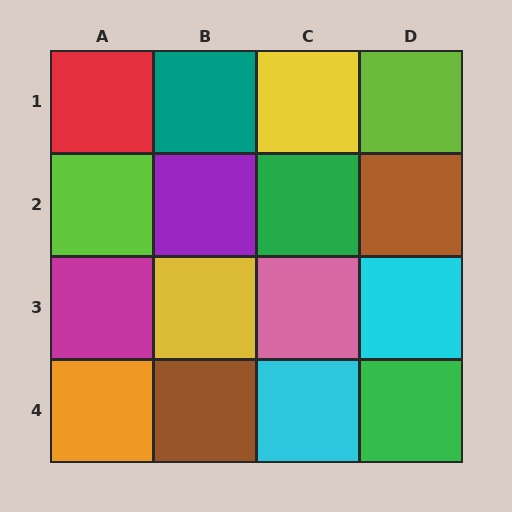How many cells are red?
1 cell is red.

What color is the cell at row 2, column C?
Green.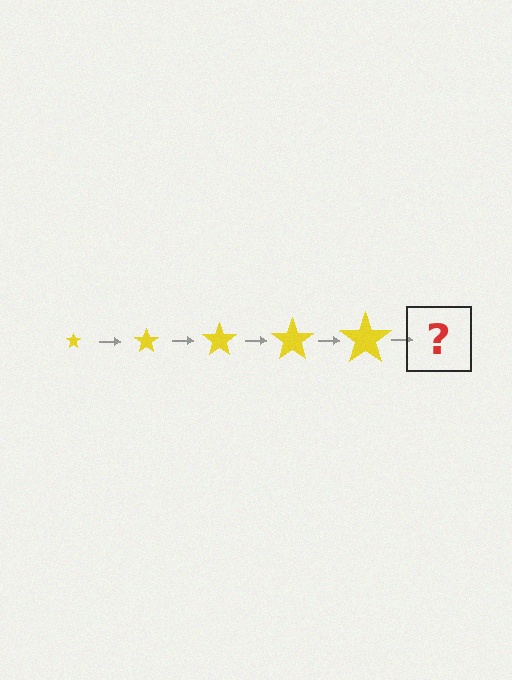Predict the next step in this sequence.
The next step is a yellow star, larger than the previous one.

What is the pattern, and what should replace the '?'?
The pattern is that the star gets progressively larger each step. The '?' should be a yellow star, larger than the previous one.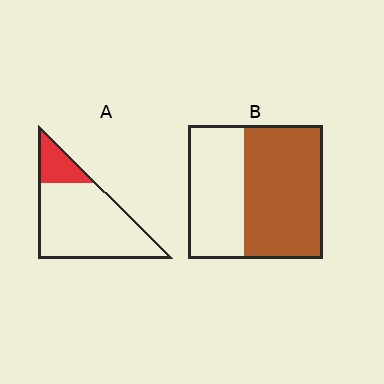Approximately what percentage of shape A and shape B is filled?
A is approximately 20% and B is approximately 60%.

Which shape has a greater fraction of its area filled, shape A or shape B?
Shape B.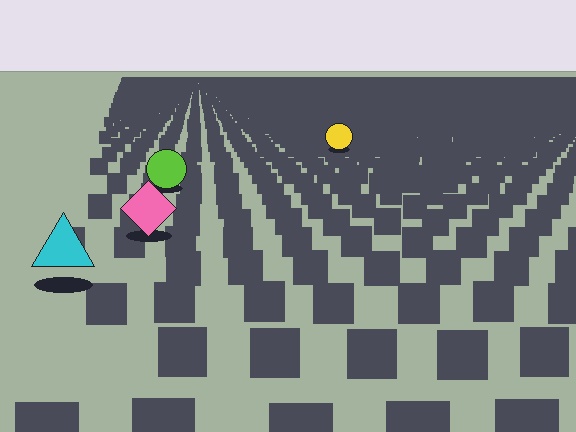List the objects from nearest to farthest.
From nearest to farthest: the cyan triangle, the pink diamond, the lime circle, the yellow circle.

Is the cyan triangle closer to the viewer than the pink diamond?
Yes. The cyan triangle is closer — you can tell from the texture gradient: the ground texture is coarser near it.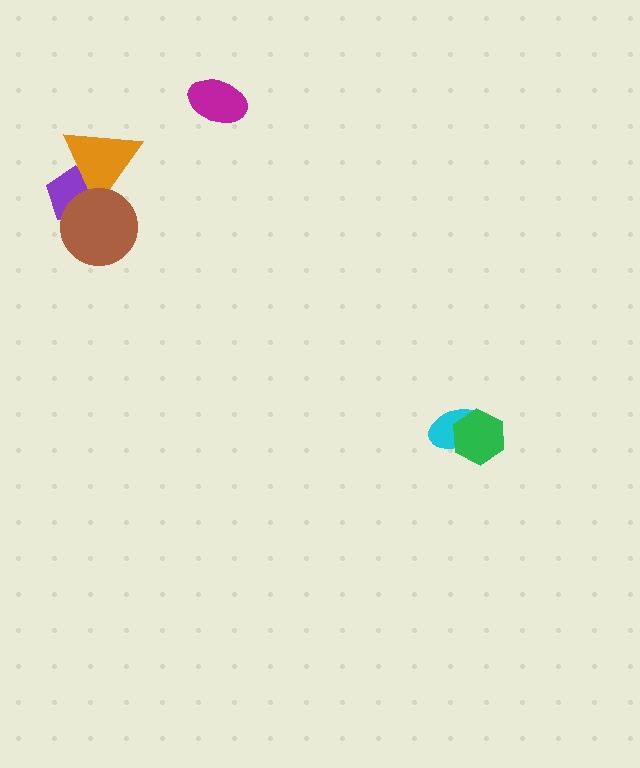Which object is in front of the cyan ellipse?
The green hexagon is in front of the cyan ellipse.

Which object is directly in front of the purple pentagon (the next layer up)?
The orange triangle is directly in front of the purple pentagon.